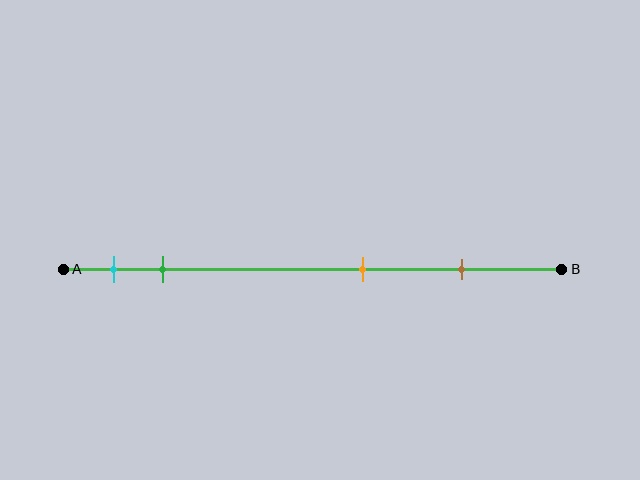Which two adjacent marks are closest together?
The cyan and green marks are the closest adjacent pair.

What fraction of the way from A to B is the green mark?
The green mark is approximately 20% (0.2) of the way from A to B.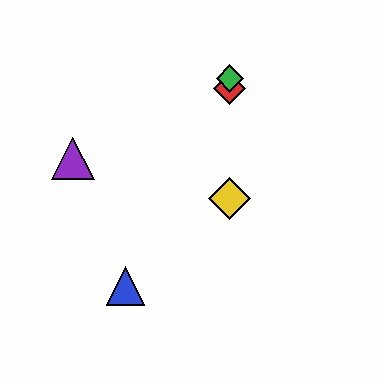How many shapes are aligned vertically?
3 shapes (the red diamond, the green diamond, the yellow diamond) are aligned vertically.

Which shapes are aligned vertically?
The red diamond, the green diamond, the yellow diamond are aligned vertically.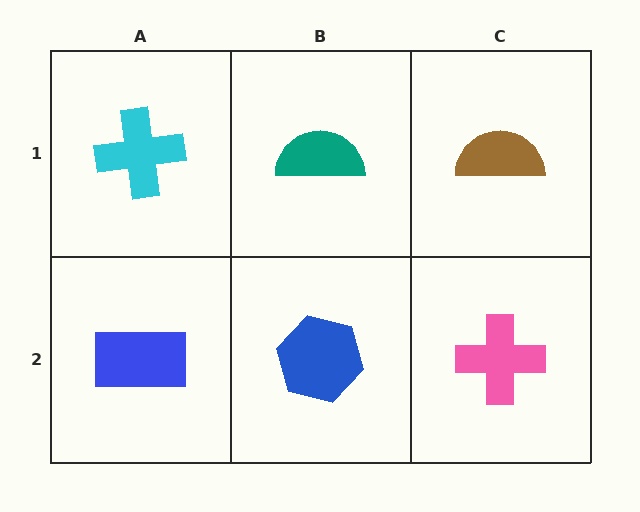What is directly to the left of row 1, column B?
A cyan cross.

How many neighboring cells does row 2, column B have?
3.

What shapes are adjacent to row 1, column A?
A blue rectangle (row 2, column A), a teal semicircle (row 1, column B).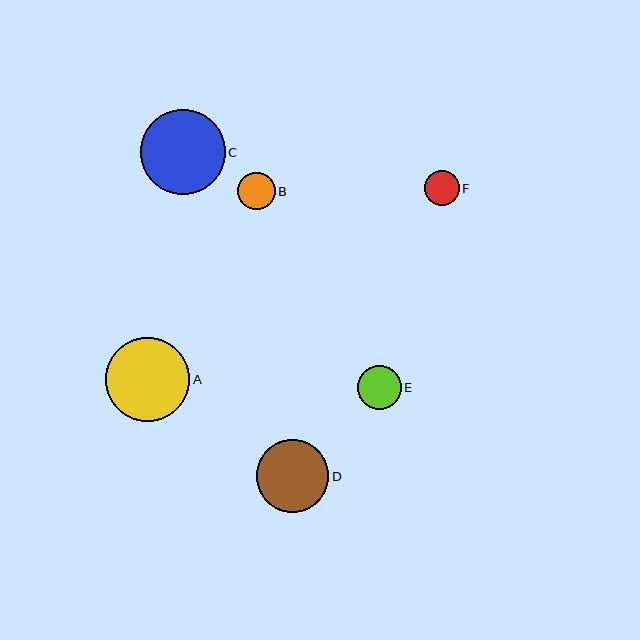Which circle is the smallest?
Circle F is the smallest with a size of approximately 34 pixels.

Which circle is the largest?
Circle C is the largest with a size of approximately 84 pixels.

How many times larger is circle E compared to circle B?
Circle E is approximately 1.2 times the size of circle B.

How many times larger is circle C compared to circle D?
Circle C is approximately 1.2 times the size of circle D.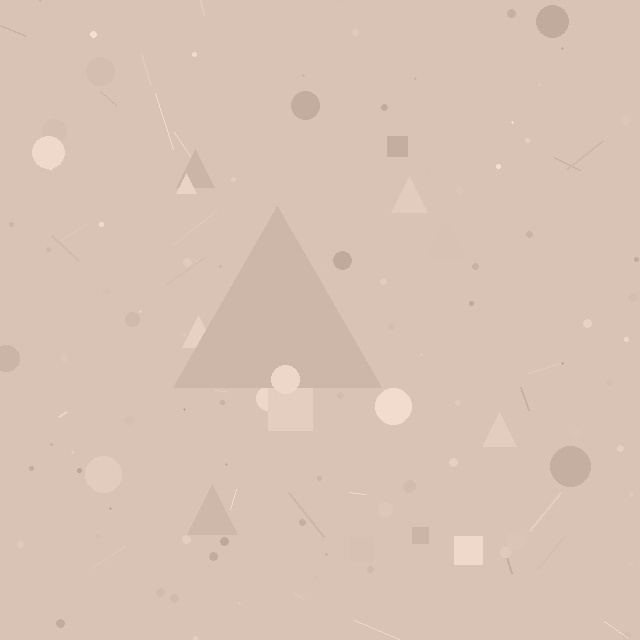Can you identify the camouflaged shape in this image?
The camouflaged shape is a triangle.